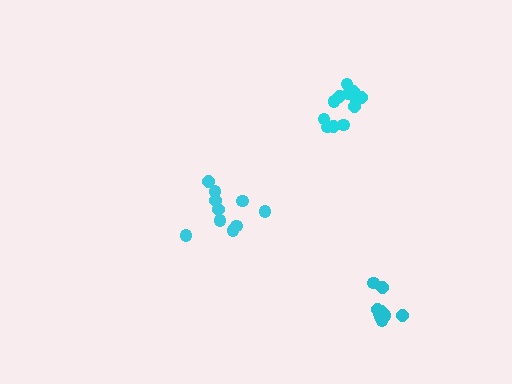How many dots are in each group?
Group 1: 9 dots, Group 2: 12 dots, Group 3: 10 dots (31 total).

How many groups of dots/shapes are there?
There are 3 groups.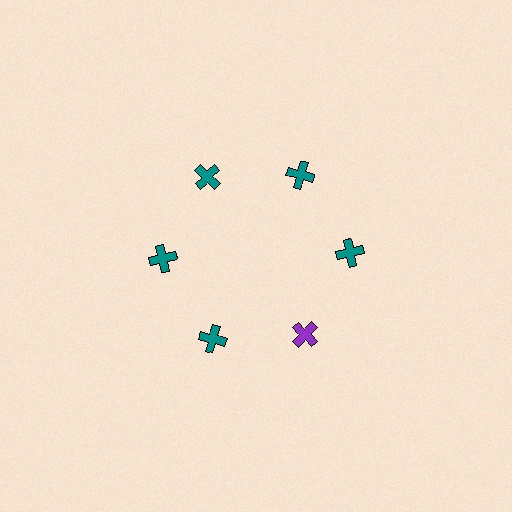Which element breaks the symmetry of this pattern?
The purple cross at roughly the 5 o'clock position breaks the symmetry. All other shapes are teal crosses.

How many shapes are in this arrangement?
There are 6 shapes arranged in a ring pattern.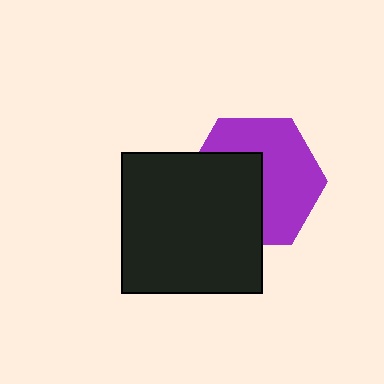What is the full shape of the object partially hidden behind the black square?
The partially hidden object is a purple hexagon.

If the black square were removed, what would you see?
You would see the complete purple hexagon.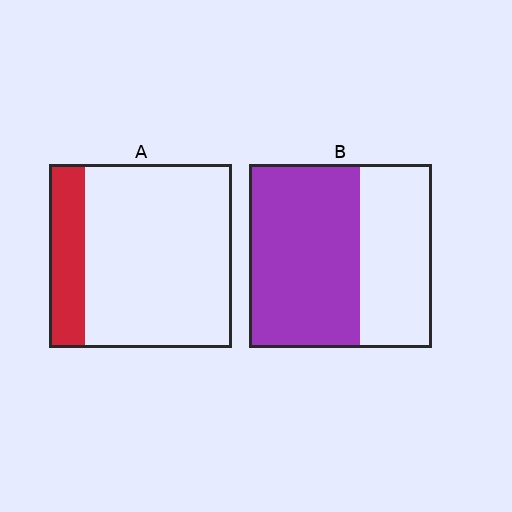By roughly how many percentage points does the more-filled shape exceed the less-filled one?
By roughly 40 percentage points (B over A).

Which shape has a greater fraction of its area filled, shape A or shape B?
Shape B.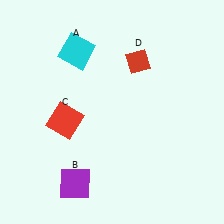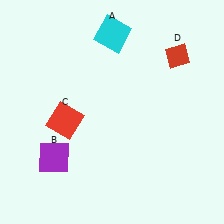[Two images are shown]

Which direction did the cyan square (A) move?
The cyan square (A) moved right.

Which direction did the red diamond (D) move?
The red diamond (D) moved right.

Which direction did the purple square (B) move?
The purple square (B) moved up.